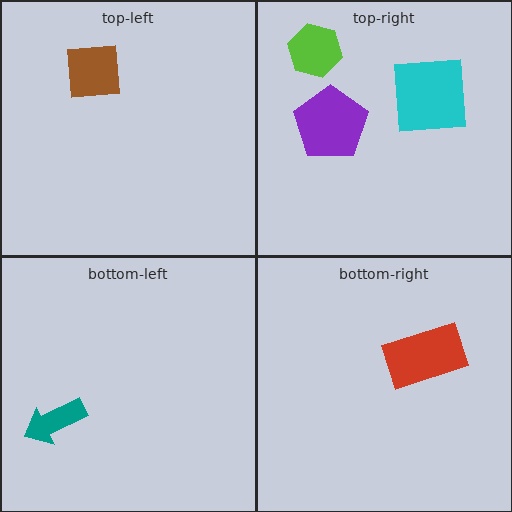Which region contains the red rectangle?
The bottom-right region.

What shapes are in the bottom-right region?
The red rectangle.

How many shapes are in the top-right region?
3.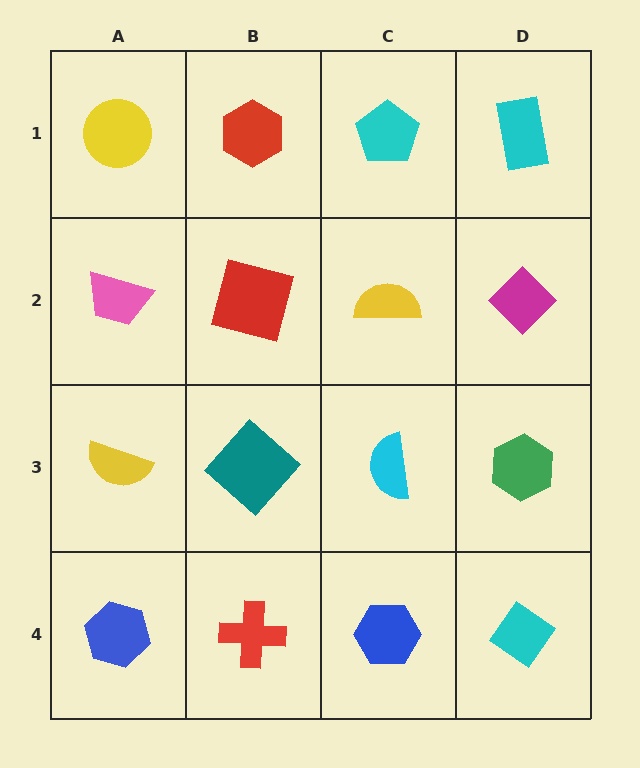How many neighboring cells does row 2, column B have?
4.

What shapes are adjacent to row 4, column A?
A yellow semicircle (row 3, column A), a red cross (row 4, column B).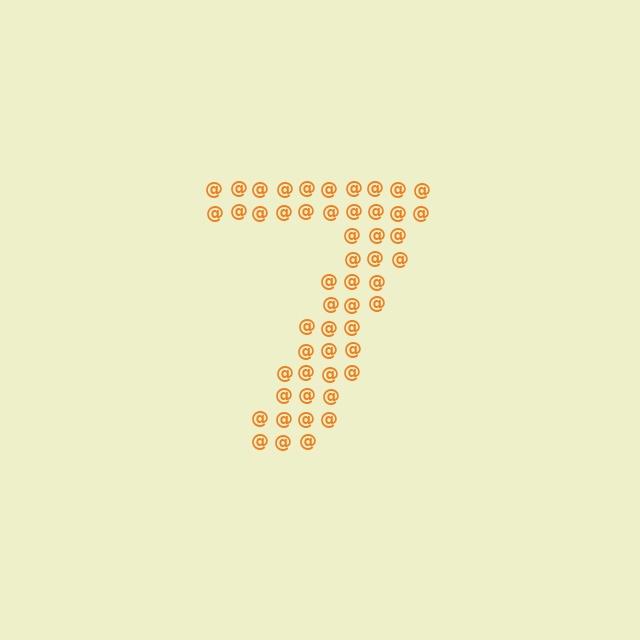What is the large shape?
The large shape is the digit 7.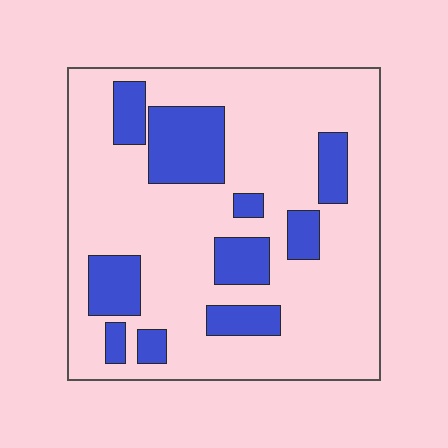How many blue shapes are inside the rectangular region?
10.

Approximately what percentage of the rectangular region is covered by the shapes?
Approximately 25%.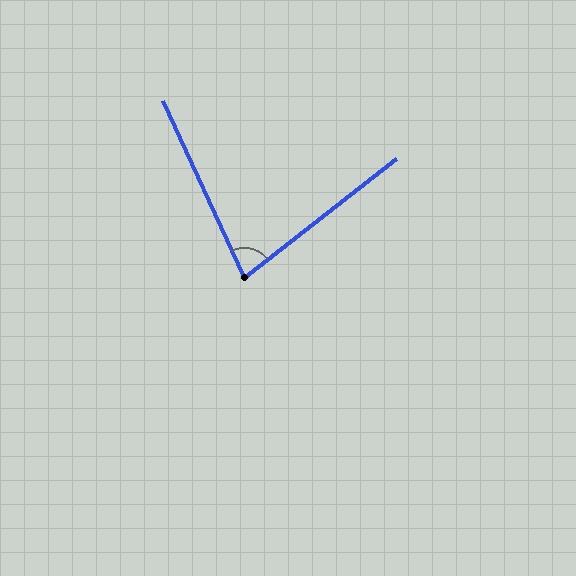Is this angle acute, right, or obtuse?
It is acute.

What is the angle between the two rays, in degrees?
Approximately 77 degrees.